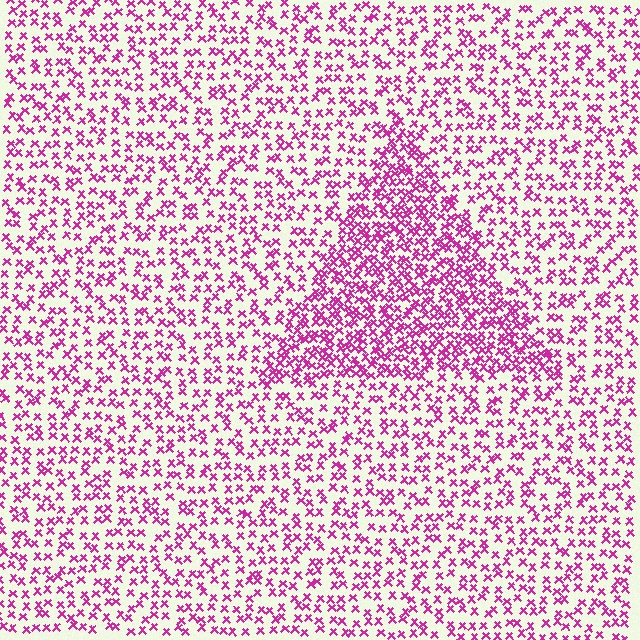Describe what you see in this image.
The image contains small magenta elements arranged at two different densities. A triangle-shaped region is visible where the elements are more densely packed than the surrounding area.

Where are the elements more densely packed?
The elements are more densely packed inside the triangle boundary.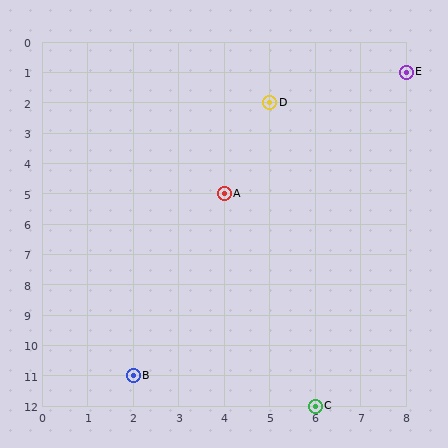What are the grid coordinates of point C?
Point C is at grid coordinates (6, 12).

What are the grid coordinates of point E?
Point E is at grid coordinates (8, 1).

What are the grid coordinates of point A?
Point A is at grid coordinates (4, 5).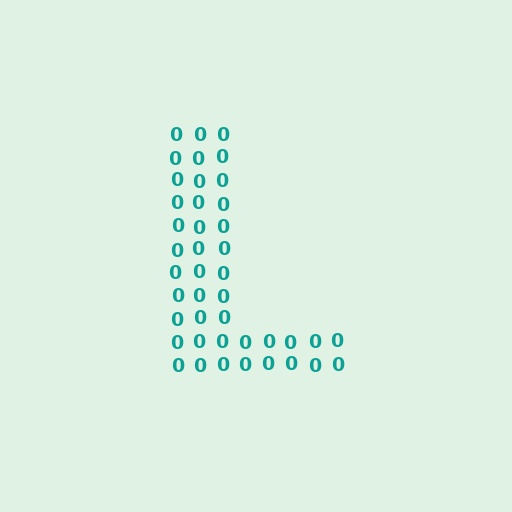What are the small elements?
The small elements are digit 0's.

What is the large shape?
The large shape is the letter L.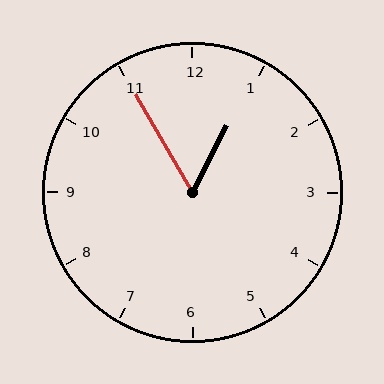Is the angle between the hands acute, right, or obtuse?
It is acute.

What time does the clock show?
12:55.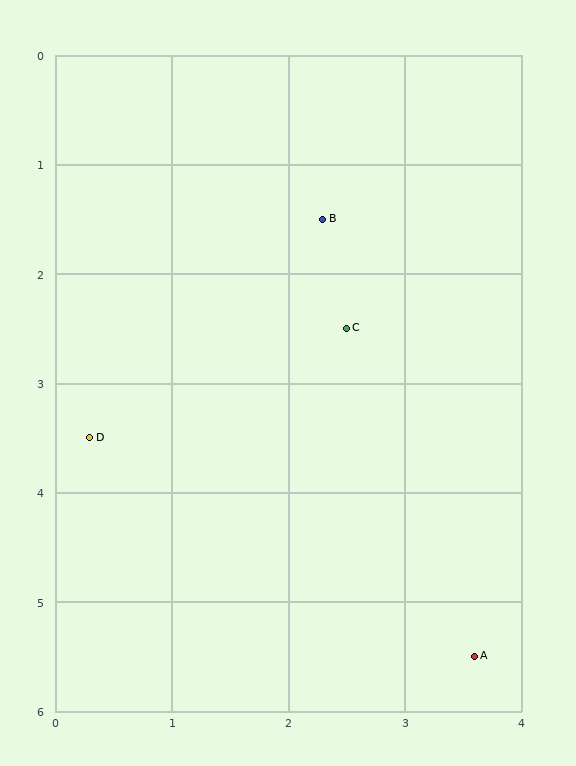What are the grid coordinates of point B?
Point B is at approximately (2.3, 1.5).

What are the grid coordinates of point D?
Point D is at approximately (0.3, 3.5).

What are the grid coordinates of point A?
Point A is at approximately (3.6, 5.5).